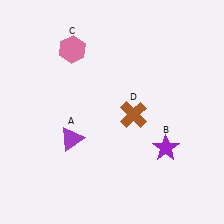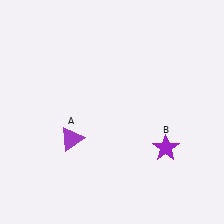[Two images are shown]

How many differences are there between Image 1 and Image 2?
There are 2 differences between the two images.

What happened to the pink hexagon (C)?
The pink hexagon (C) was removed in Image 2. It was in the top-left area of Image 1.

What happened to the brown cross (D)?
The brown cross (D) was removed in Image 2. It was in the bottom-right area of Image 1.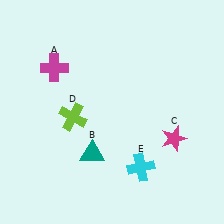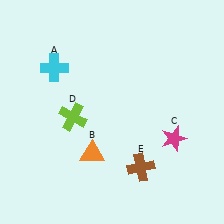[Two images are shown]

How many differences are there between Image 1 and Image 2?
There are 3 differences between the two images.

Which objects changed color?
A changed from magenta to cyan. B changed from teal to orange. E changed from cyan to brown.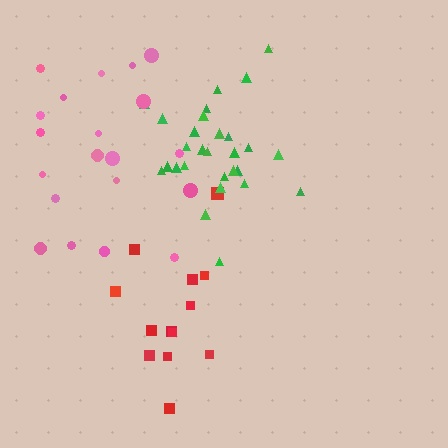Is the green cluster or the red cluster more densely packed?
Green.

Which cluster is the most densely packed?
Green.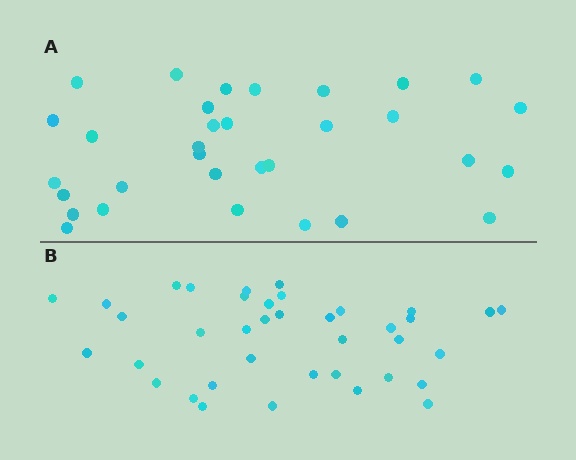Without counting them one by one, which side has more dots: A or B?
Region B (the bottom region) has more dots.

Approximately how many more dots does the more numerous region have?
Region B has about 6 more dots than region A.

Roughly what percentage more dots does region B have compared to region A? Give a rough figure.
About 20% more.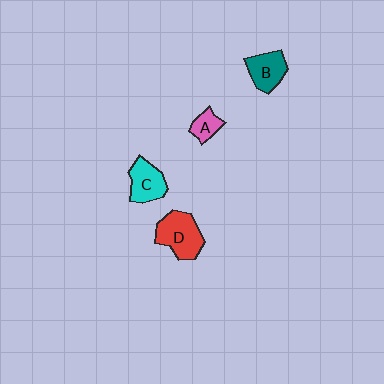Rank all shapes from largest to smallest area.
From largest to smallest: D (red), C (cyan), B (teal), A (pink).